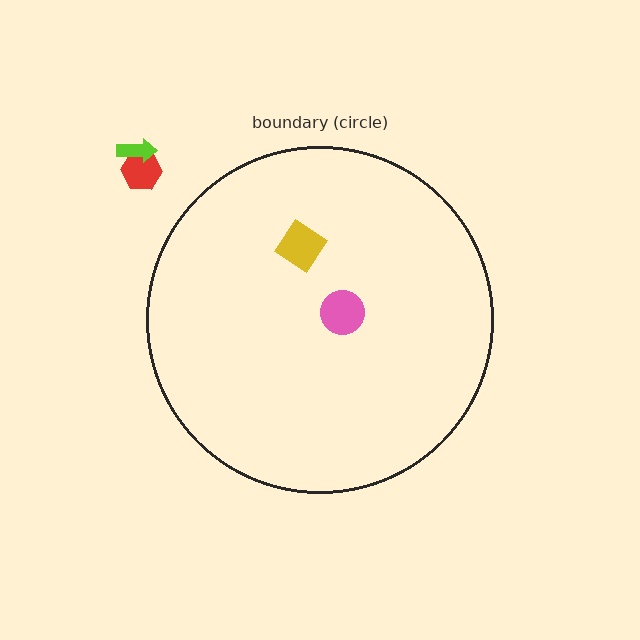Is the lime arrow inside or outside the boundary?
Outside.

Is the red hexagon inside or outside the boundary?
Outside.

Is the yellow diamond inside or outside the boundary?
Inside.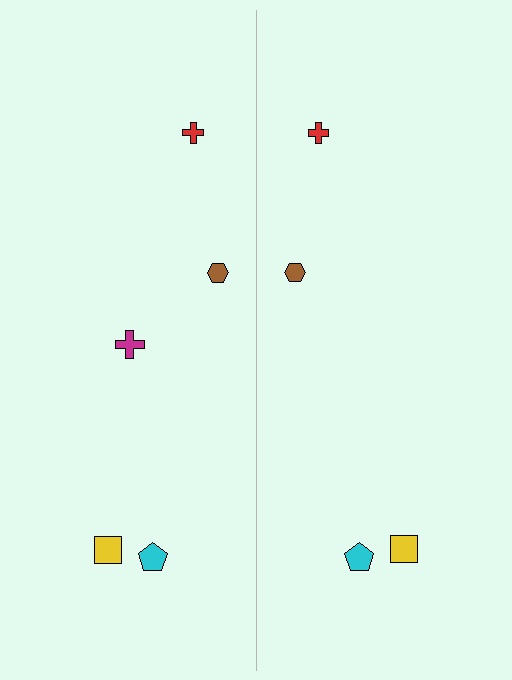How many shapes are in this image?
There are 9 shapes in this image.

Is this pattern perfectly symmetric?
No, the pattern is not perfectly symmetric. A magenta cross is missing from the right side.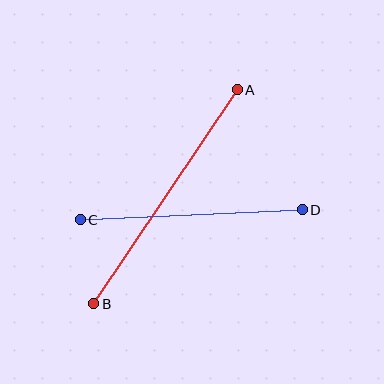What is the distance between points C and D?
The distance is approximately 222 pixels.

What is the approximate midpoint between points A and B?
The midpoint is at approximately (166, 197) pixels.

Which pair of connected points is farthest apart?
Points A and B are farthest apart.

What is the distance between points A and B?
The distance is approximately 258 pixels.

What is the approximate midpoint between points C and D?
The midpoint is at approximately (191, 215) pixels.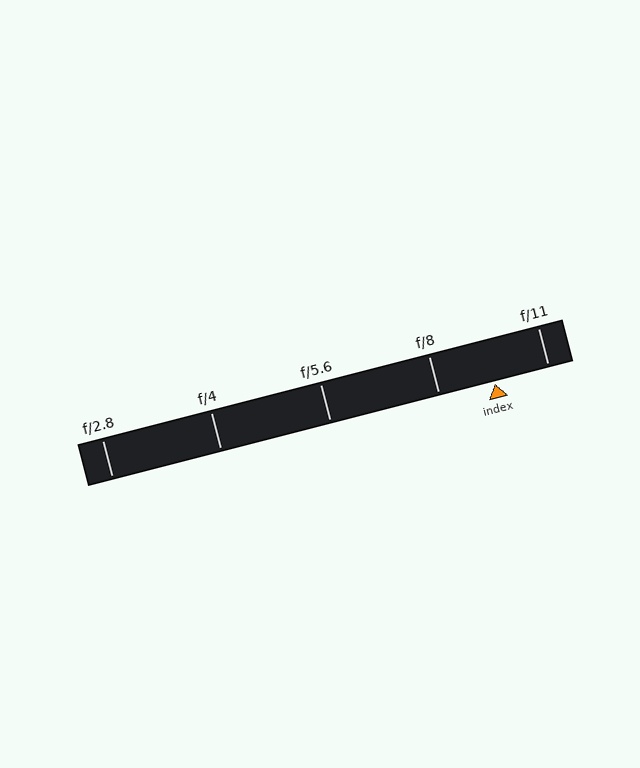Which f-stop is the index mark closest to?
The index mark is closest to f/11.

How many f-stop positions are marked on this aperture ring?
There are 5 f-stop positions marked.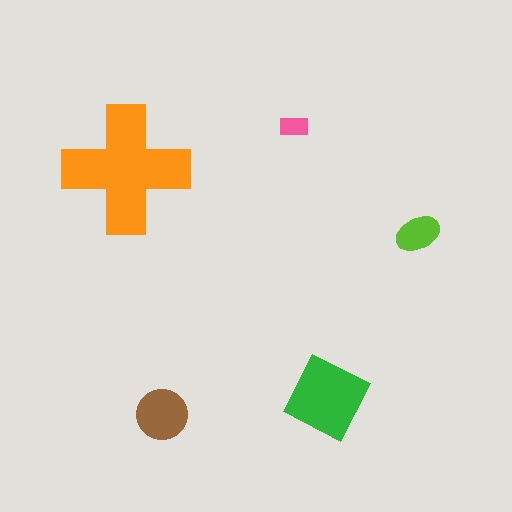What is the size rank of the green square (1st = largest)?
2nd.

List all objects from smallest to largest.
The pink rectangle, the lime ellipse, the brown circle, the green square, the orange cross.